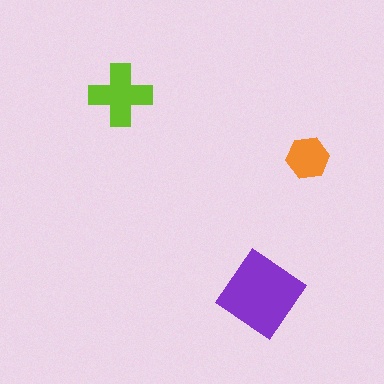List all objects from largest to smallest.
The purple diamond, the lime cross, the orange hexagon.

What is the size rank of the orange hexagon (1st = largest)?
3rd.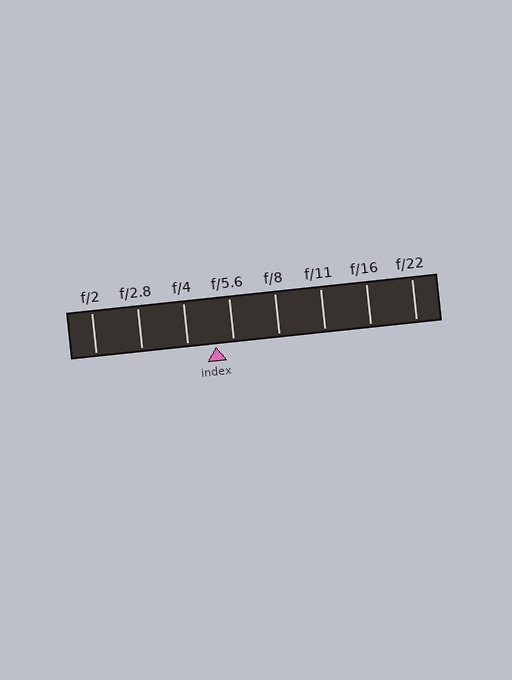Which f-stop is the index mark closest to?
The index mark is closest to f/5.6.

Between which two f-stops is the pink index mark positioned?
The index mark is between f/4 and f/5.6.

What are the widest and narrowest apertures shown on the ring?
The widest aperture shown is f/2 and the narrowest is f/22.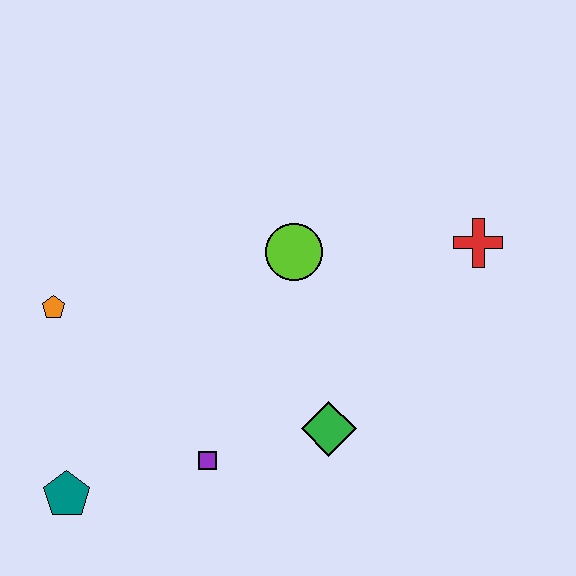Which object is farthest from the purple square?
The red cross is farthest from the purple square.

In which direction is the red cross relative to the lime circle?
The red cross is to the right of the lime circle.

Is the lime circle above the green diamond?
Yes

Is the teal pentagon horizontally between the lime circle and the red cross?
No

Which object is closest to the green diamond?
The purple square is closest to the green diamond.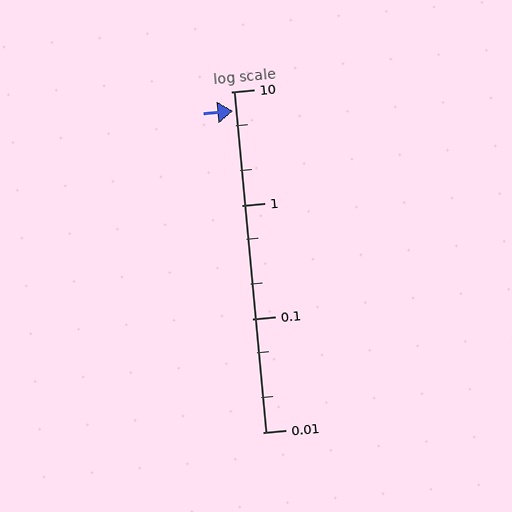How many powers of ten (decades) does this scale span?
The scale spans 3 decades, from 0.01 to 10.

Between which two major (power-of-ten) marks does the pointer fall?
The pointer is between 1 and 10.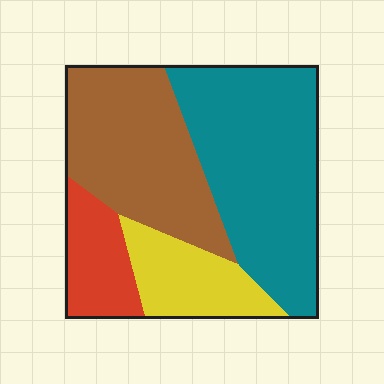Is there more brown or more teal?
Teal.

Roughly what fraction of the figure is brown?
Brown covers roughly 30% of the figure.